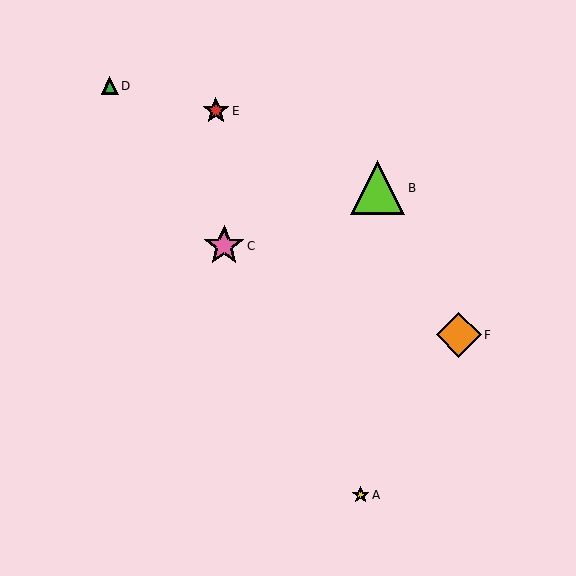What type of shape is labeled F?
Shape F is an orange diamond.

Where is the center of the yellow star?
The center of the yellow star is at (361, 495).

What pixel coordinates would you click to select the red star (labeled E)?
Click at (216, 111) to select the red star E.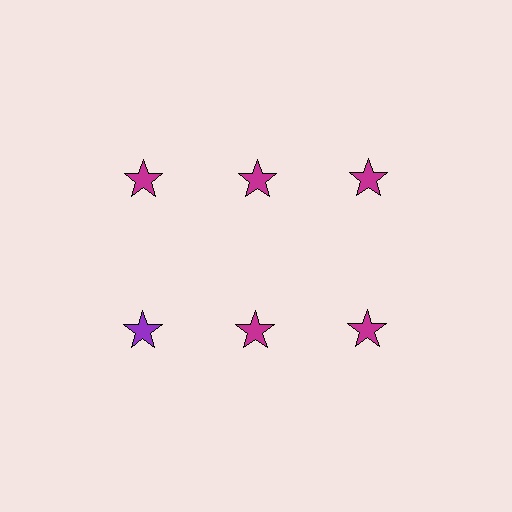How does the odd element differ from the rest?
It has a different color: purple instead of magenta.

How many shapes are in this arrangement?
There are 6 shapes arranged in a grid pattern.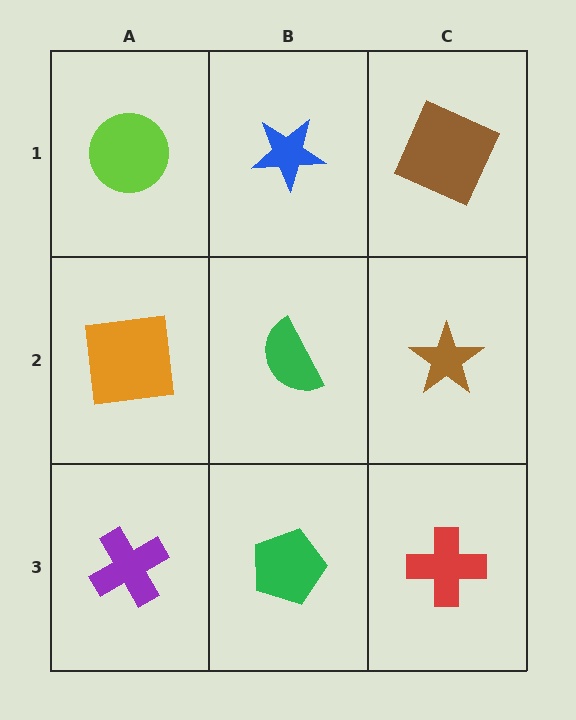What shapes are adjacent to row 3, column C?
A brown star (row 2, column C), a green pentagon (row 3, column B).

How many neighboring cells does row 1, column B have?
3.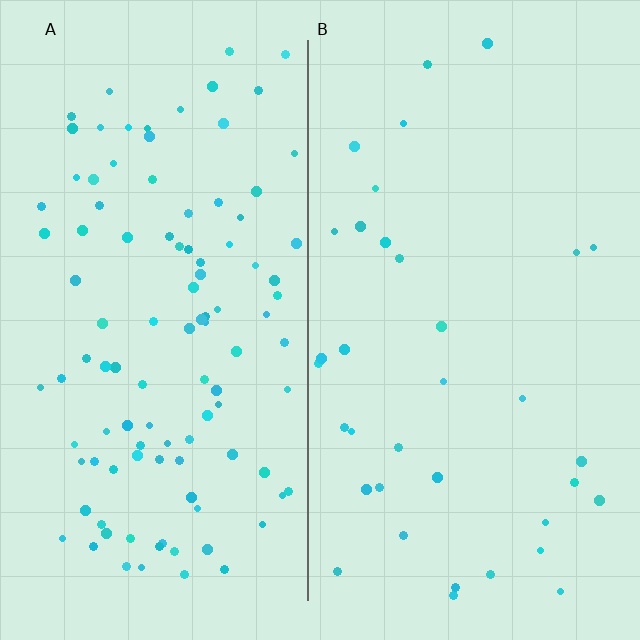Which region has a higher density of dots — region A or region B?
A (the left).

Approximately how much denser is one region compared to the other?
Approximately 3.0× — region A over region B.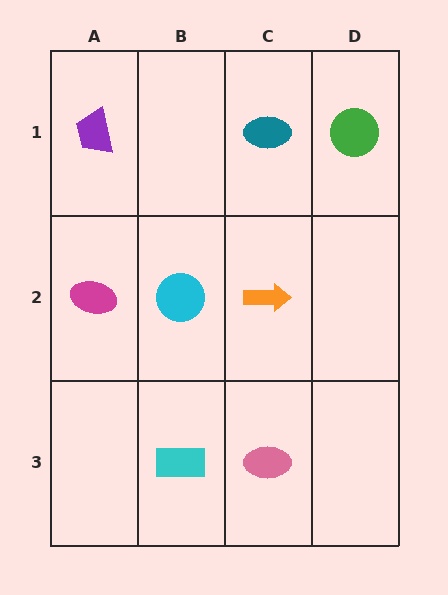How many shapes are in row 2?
3 shapes.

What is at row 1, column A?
A purple trapezoid.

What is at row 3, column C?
A pink ellipse.